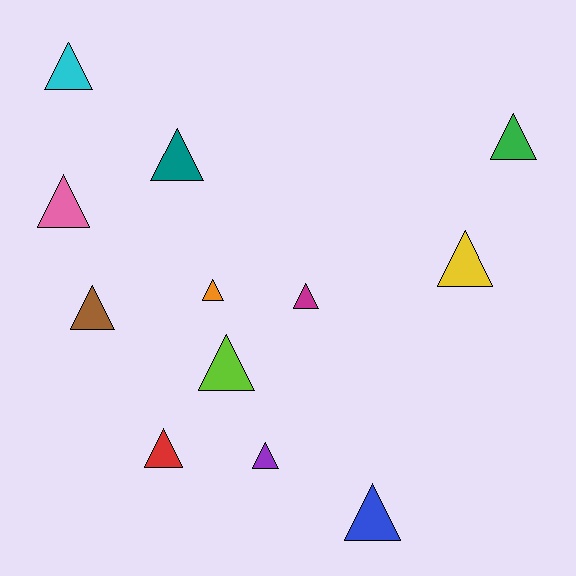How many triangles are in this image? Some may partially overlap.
There are 12 triangles.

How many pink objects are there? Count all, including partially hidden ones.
There is 1 pink object.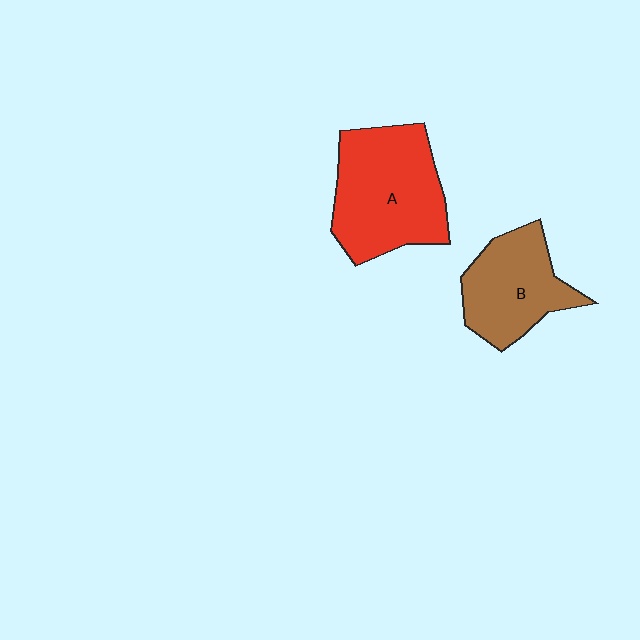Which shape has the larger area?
Shape A (red).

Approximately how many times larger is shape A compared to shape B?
Approximately 1.4 times.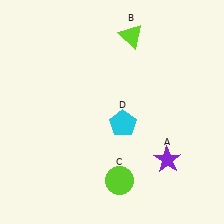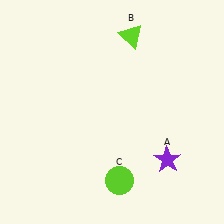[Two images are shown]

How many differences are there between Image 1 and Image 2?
There is 1 difference between the two images.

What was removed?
The cyan pentagon (D) was removed in Image 2.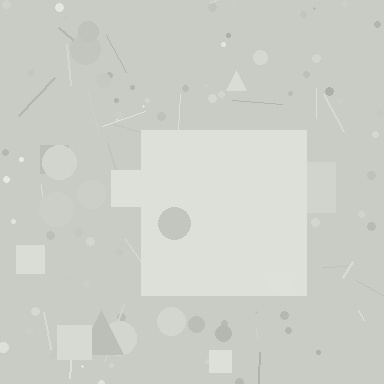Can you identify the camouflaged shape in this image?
The camouflaged shape is a square.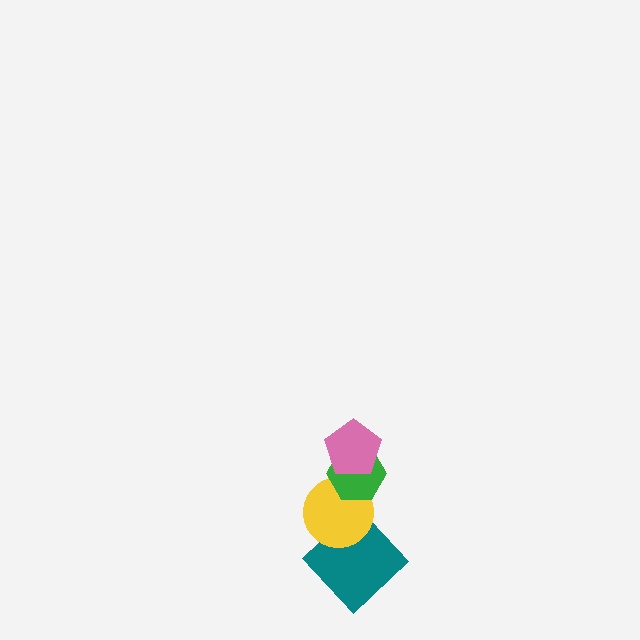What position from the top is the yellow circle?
The yellow circle is 3rd from the top.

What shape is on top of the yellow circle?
The green hexagon is on top of the yellow circle.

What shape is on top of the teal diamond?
The yellow circle is on top of the teal diamond.